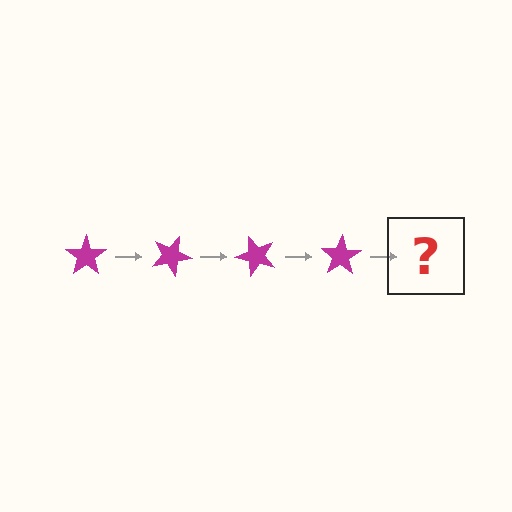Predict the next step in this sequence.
The next step is a magenta star rotated 100 degrees.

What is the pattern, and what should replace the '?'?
The pattern is that the star rotates 25 degrees each step. The '?' should be a magenta star rotated 100 degrees.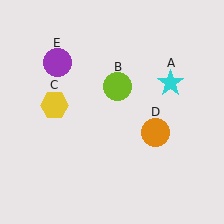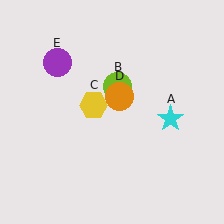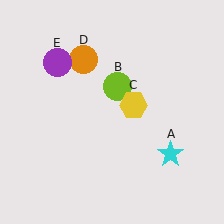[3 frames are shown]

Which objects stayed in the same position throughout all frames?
Lime circle (object B) and purple circle (object E) remained stationary.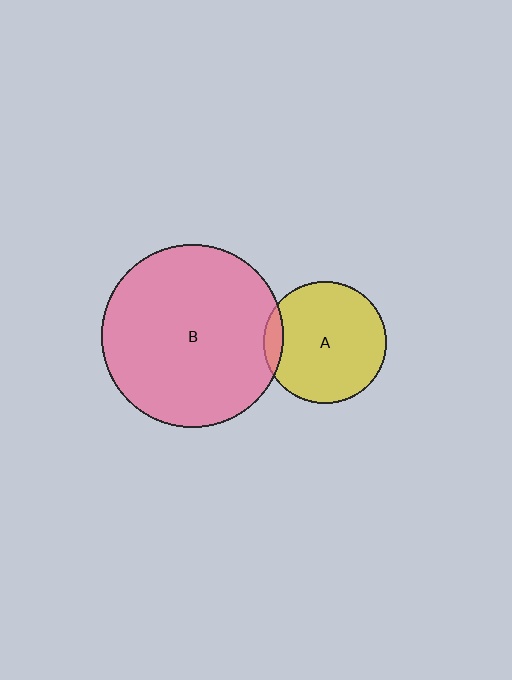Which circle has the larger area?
Circle B (pink).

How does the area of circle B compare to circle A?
Approximately 2.2 times.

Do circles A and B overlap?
Yes.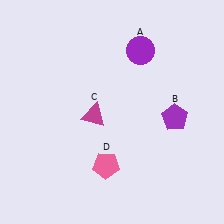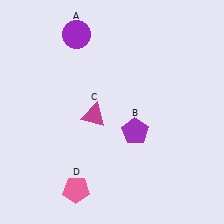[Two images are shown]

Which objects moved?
The objects that moved are: the purple circle (A), the purple pentagon (B), the pink pentagon (D).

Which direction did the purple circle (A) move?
The purple circle (A) moved left.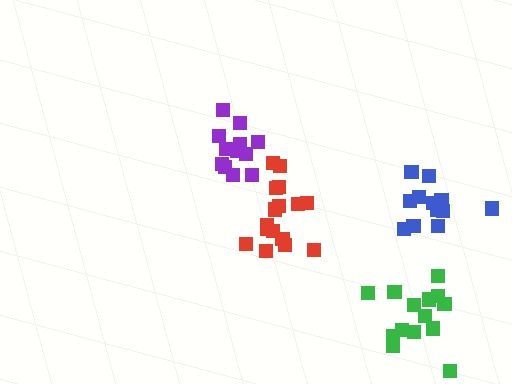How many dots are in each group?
Group 1: 12 dots, Group 2: 16 dots, Group 3: 14 dots, Group 4: 12 dots (54 total).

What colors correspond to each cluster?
The clusters are colored: purple, red, green, blue.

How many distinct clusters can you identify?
There are 4 distinct clusters.